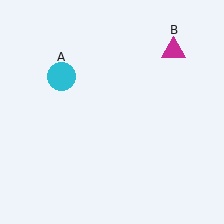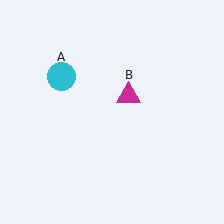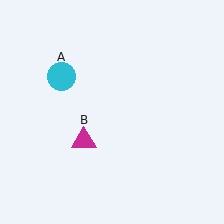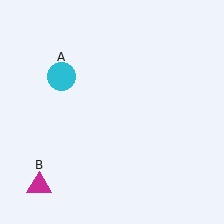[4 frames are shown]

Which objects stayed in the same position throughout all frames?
Cyan circle (object A) remained stationary.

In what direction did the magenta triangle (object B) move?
The magenta triangle (object B) moved down and to the left.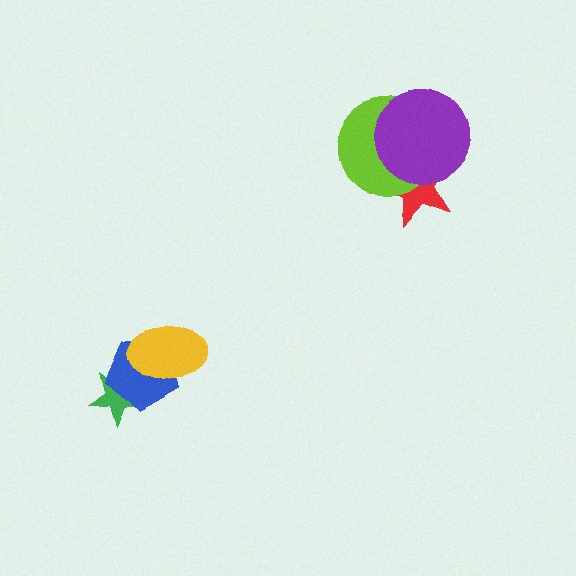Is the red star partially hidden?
Yes, it is partially covered by another shape.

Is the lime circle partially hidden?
Yes, it is partially covered by another shape.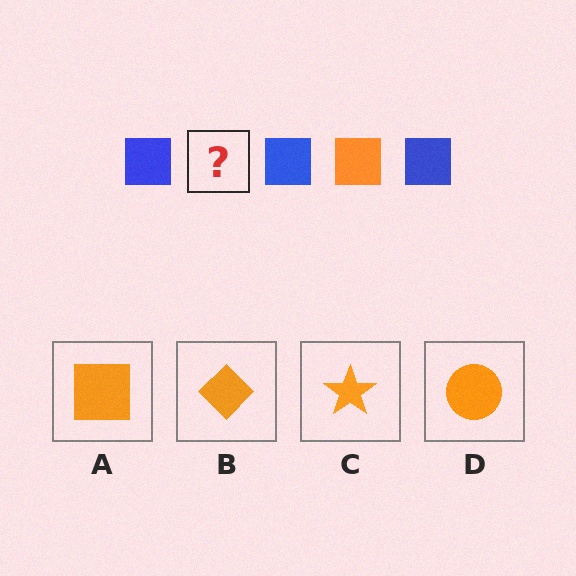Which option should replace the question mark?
Option A.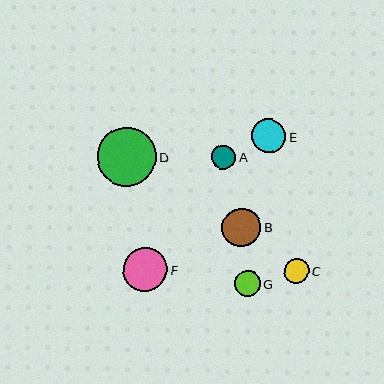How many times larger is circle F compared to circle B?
Circle F is approximately 1.2 times the size of circle B.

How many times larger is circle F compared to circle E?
Circle F is approximately 1.3 times the size of circle E.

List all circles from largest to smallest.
From largest to smallest: D, F, B, E, G, C, A.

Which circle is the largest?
Circle D is the largest with a size of approximately 58 pixels.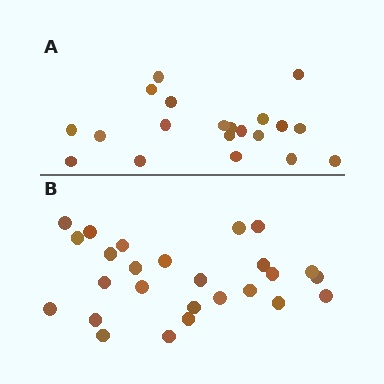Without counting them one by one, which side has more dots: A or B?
Region B (the bottom region) has more dots.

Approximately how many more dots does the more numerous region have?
Region B has about 6 more dots than region A.